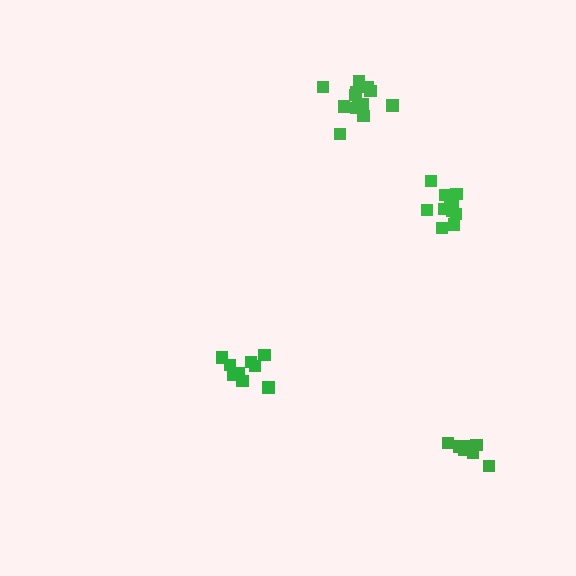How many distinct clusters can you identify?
There are 4 distinct clusters.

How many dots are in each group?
Group 1: 9 dots, Group 2: 11 dots, Group 3: 8 dots, Group 4: 13 dots (41 total).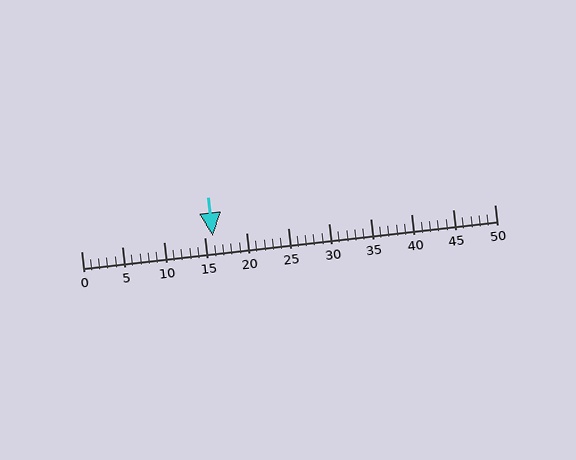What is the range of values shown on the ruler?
The ruler shows values from 0 to 50.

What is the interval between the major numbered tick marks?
The major tick marks are spaced 5 units apart.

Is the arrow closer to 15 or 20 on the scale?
The arrow is closer to 15.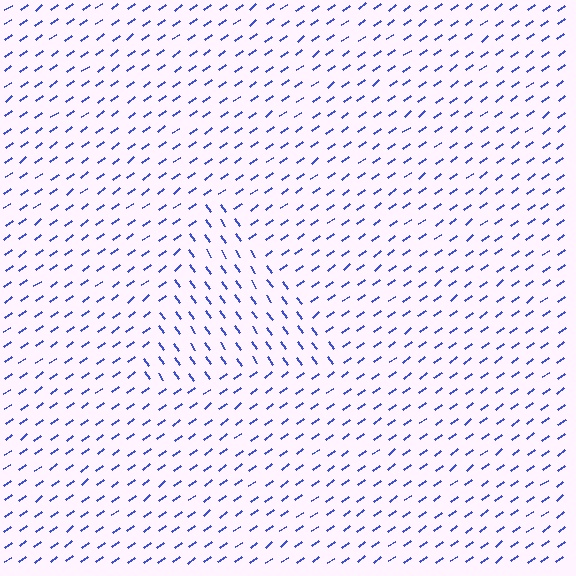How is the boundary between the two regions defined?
The boundary is defined purely by a change in line orientation (approximately 88 degrees difference). All lines are the same color and thickness.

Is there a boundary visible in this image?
Yes, there is a texture boundary formed by a change in line orientation.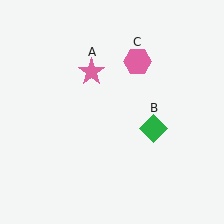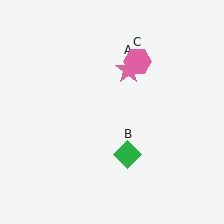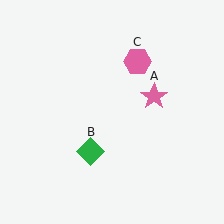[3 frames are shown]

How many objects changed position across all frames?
2 objects changed position: pink star (object A), green diamond (object B).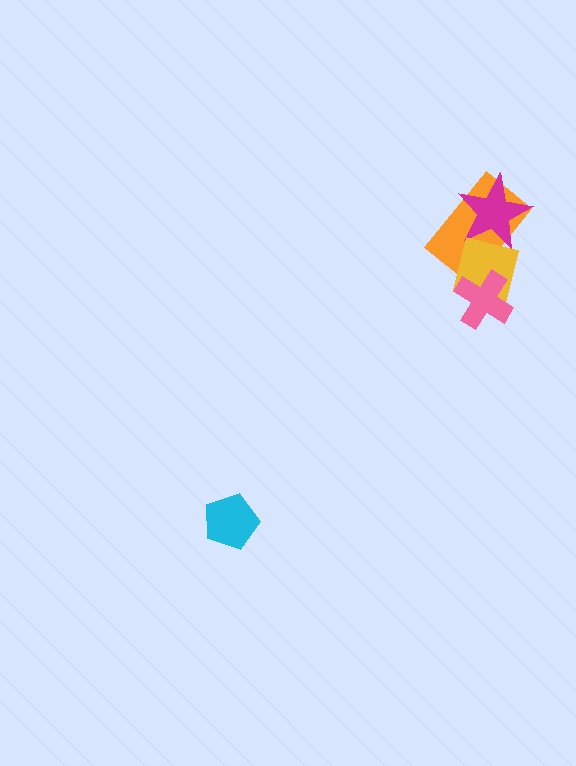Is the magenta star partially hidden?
Yes, it is partially covered by another shape.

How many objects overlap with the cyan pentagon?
0 objects overlap with the cyan pentagon.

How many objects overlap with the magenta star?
2 objects overlap with the magenta star.